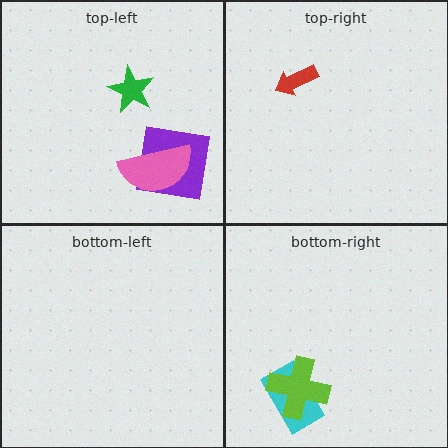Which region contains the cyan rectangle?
The bottom-right region.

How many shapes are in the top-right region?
1.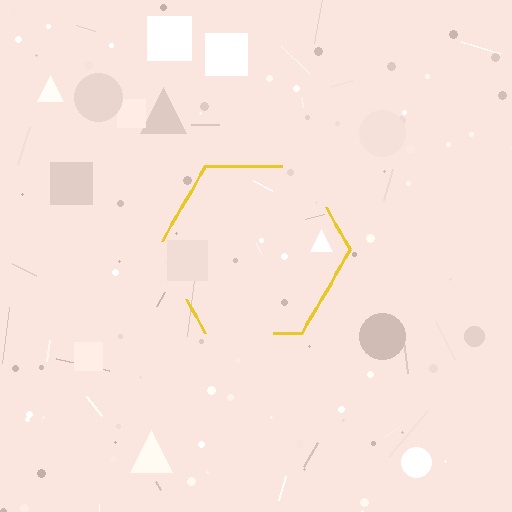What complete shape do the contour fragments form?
The contour fragments form a hexagon.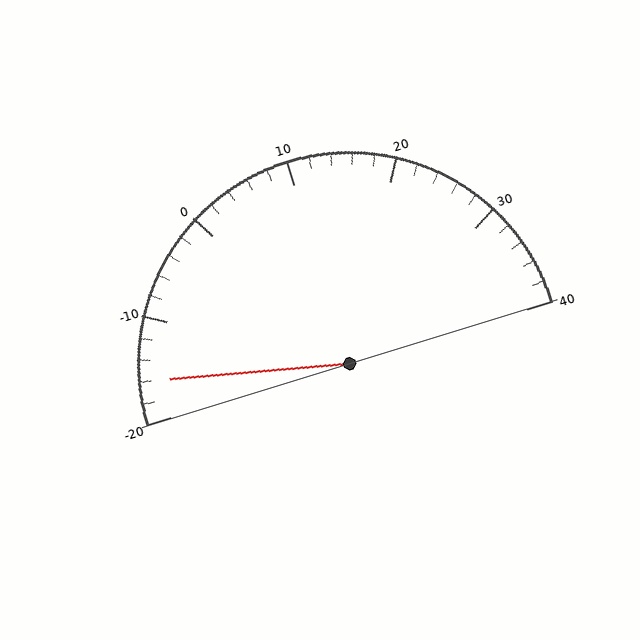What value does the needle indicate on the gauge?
The needle indicates approximately -16.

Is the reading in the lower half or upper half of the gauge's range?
The reading is in the lower half of the range (-20 to 40).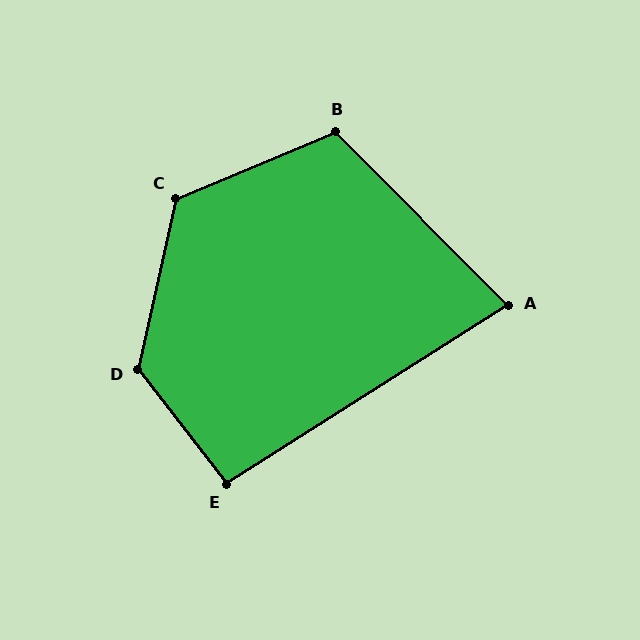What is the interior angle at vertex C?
Approximately 125 degrees (obtuse).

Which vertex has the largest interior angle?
D, at approximately 130 degrees.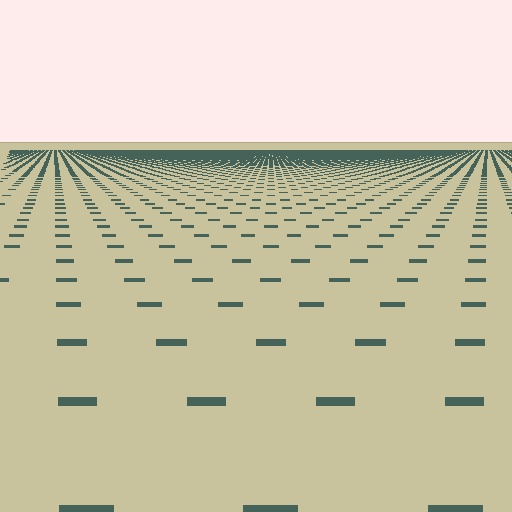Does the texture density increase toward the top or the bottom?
Density increases toward the top.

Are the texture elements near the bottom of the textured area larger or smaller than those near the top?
Larger. Near the bottom, elements are closer to the viewer and appear at a bigger on-screen size.